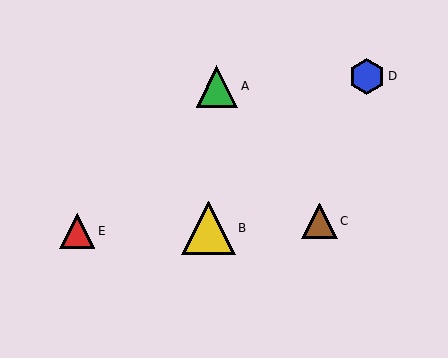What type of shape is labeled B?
Shape B is a yellow triangle.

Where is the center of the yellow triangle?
The center of the yellow triangle is at (209, 228).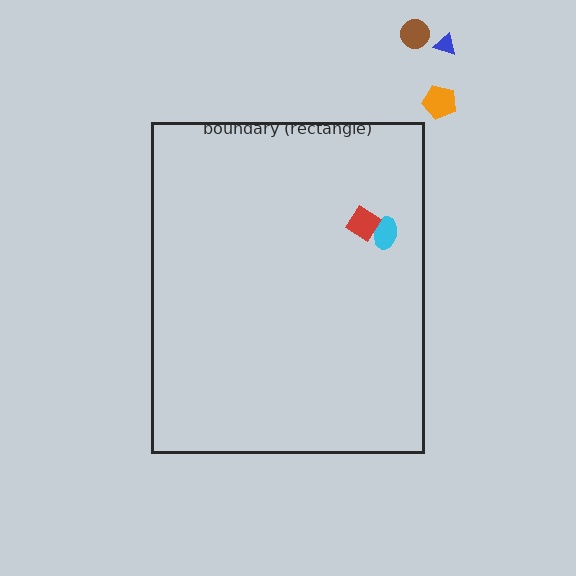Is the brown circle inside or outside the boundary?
Outside.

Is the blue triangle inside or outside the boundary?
Outside.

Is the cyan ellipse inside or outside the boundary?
Inside.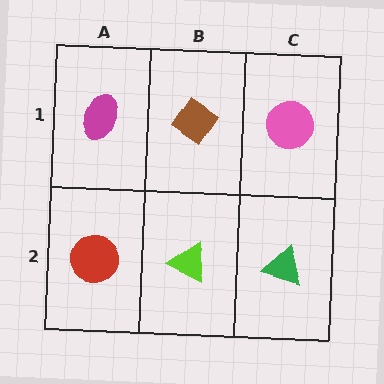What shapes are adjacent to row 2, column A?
A magenta ellipse (row 1, column A), a lime triangle (row 2, column B).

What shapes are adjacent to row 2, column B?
A brown diamond (row 1, column B), a red circle (row 2, column A), a green triangle (row 2, column C).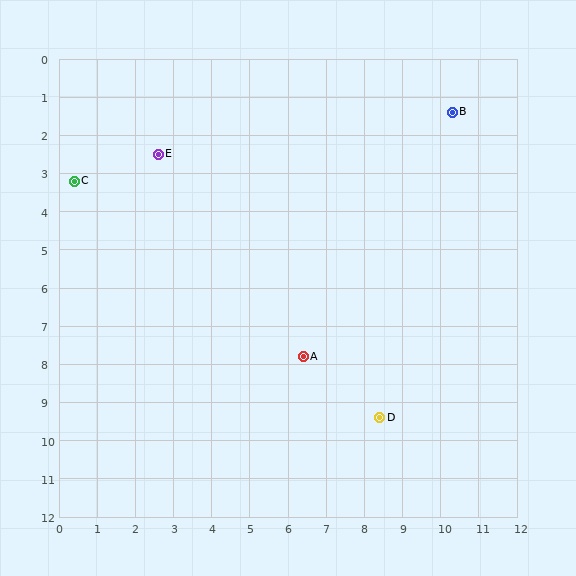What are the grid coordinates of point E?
Point E is at approximately (2.6, 2.5).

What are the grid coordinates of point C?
Point C is at approximately (0.4, 3.2).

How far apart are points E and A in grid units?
Points E and A are about 6.5 grid units apart.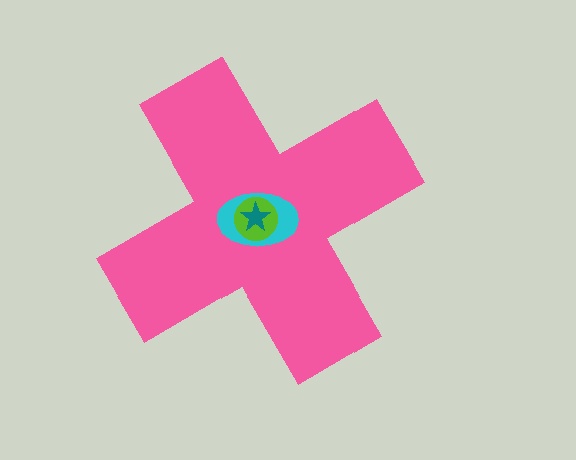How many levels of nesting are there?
4.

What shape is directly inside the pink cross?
The cyan ellipse.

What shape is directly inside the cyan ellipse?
The lime circle.